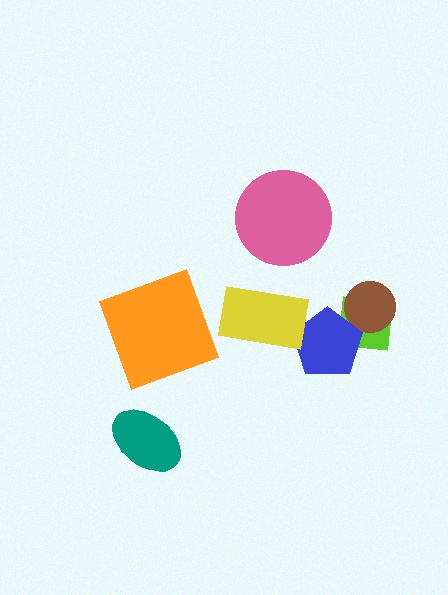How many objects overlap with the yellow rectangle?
1 object overlaps with the yellow rectangle.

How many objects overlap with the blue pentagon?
3 objects overlap with the blue pentagon.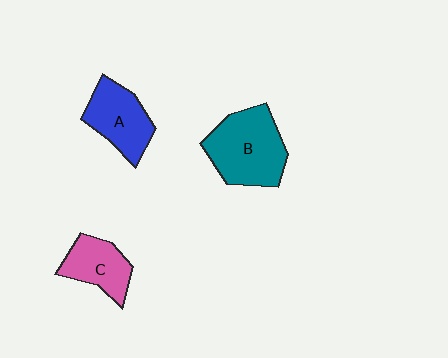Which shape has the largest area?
Shape B (teal).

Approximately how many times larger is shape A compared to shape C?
Approximately 1.2 times.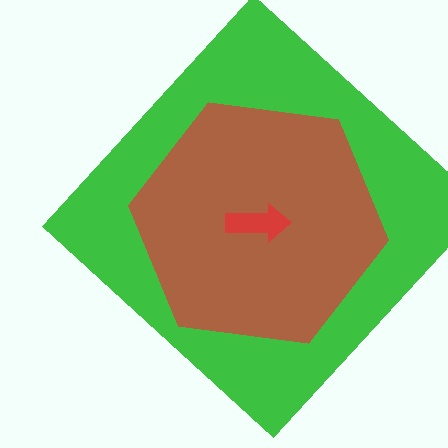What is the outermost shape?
The green diamond.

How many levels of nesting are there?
3.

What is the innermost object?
The red arrow.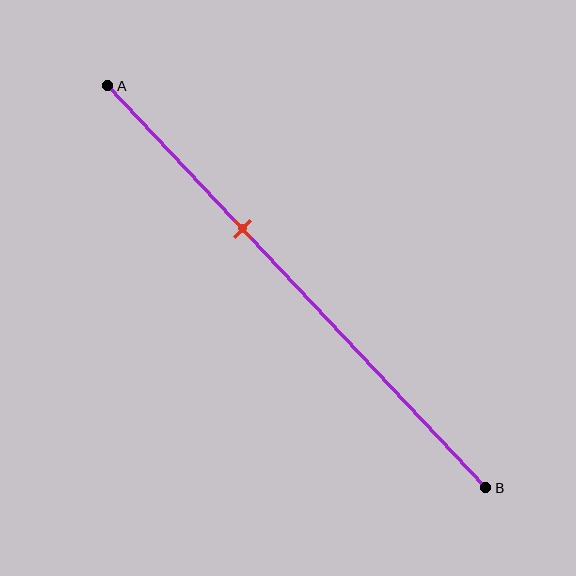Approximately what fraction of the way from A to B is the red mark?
The red mark is approximately 35% of the way from A to B.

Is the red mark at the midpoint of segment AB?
No, the mark is at about 35% from A, not at the 50% midpoint.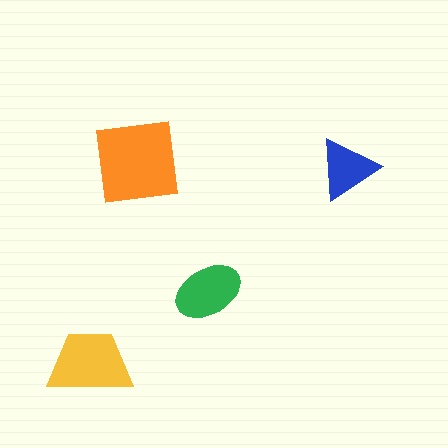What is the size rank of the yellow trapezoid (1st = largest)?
2nd.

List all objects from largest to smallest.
The orange square, the yellow trapezoid, the green ellipse, the blue triangle.